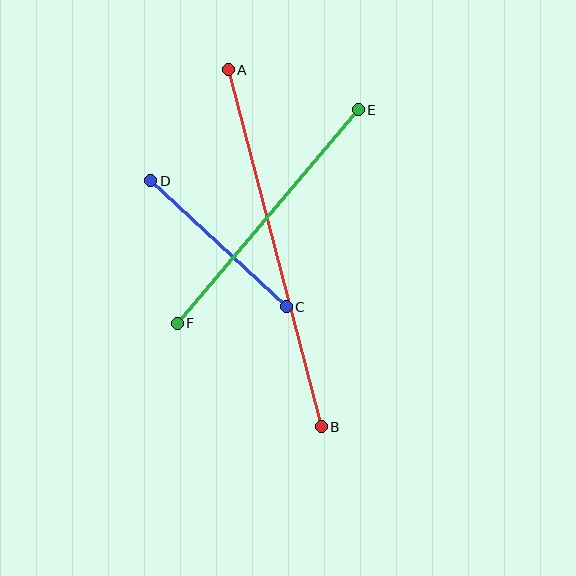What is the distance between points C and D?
The distance is approximately 185 pixels.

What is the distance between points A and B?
The distance is approximately 369 pixels.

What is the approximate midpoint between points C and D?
The midpoint is at approximately (219, 244) pixels.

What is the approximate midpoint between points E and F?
The midpoint is at approximately (268, 217) pixels.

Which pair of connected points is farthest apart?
Points A and B are farthest apart.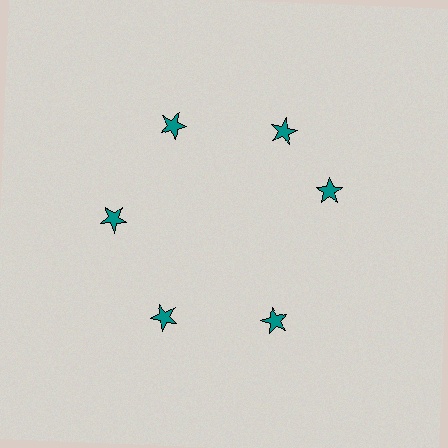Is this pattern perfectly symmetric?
No. The 6 teal stars are arranged in a ring, but one element near the 3 o'clock position is rotated out of alignment along the ring, breaking the 6-fold rotational symmetry.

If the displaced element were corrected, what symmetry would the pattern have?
It would have 6-fold rotational symmetry — the pattern would map onto itself every 60 degrees.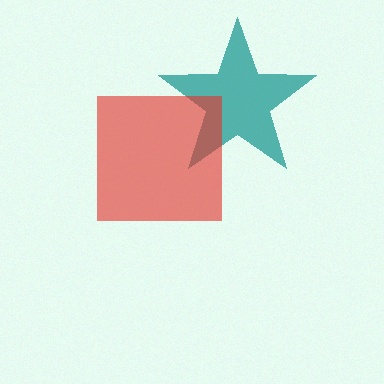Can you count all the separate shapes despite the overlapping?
Yes, there are 2 separate shapes.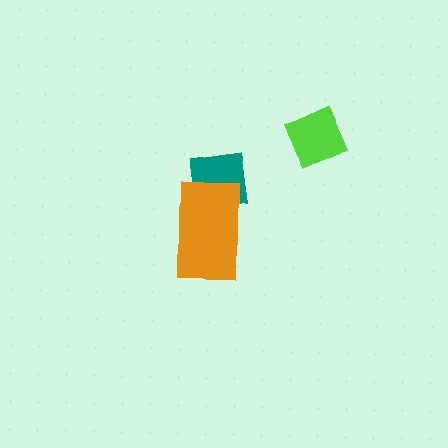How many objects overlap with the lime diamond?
0 objects overlap with the lime diamond.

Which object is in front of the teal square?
The orange rectangle is in front of the teal square.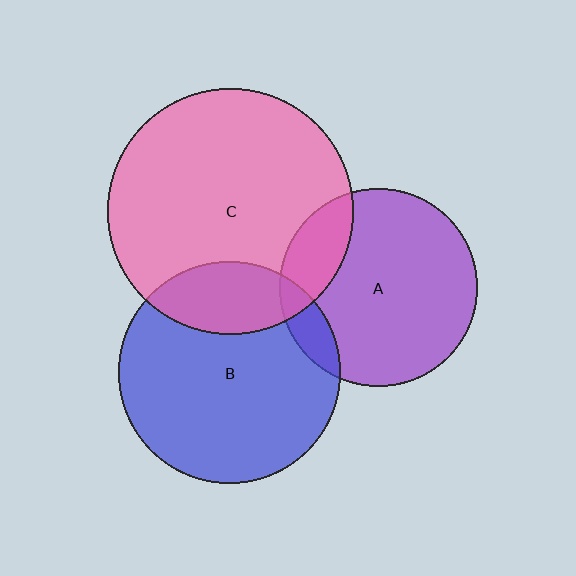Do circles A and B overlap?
Yes.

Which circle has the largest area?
Circle C (pink).